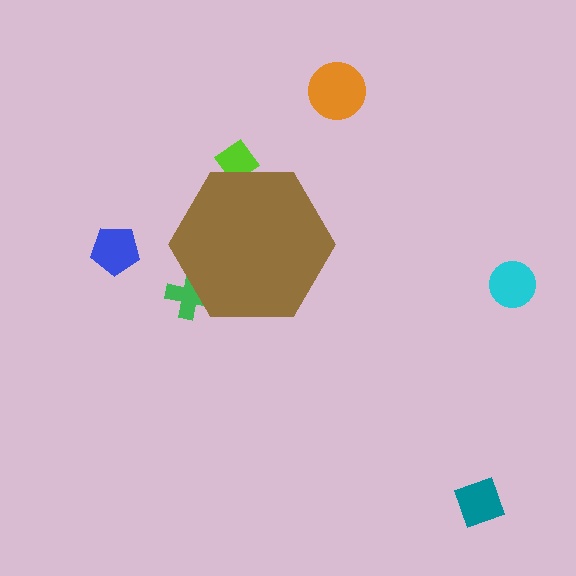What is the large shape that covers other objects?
A brown hexagon.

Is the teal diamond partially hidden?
No, the teal diamond is fully visible.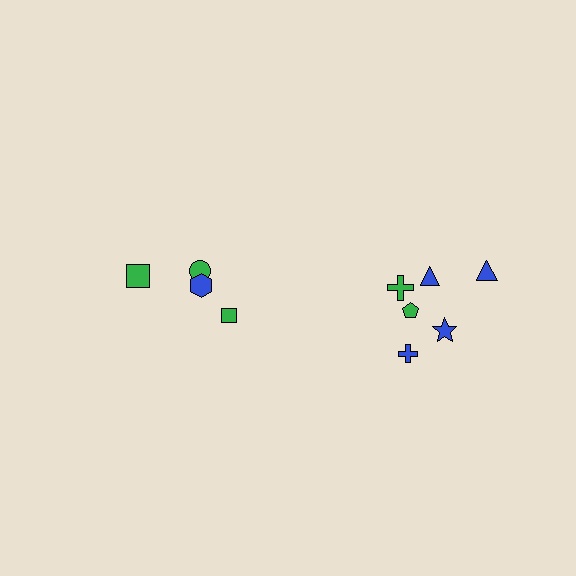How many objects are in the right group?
There are 6 objects.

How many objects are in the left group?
There are 4 objects.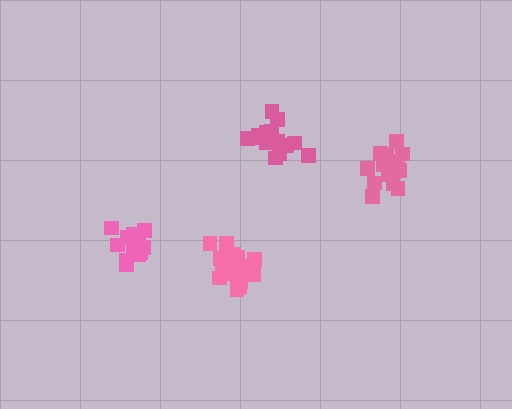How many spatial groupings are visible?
There are 4 spatial groupings.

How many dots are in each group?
Group 1: 20 dots, Group 2: 14 dots, Group 3: 15 dots, Group 4: 17 dots (66 total).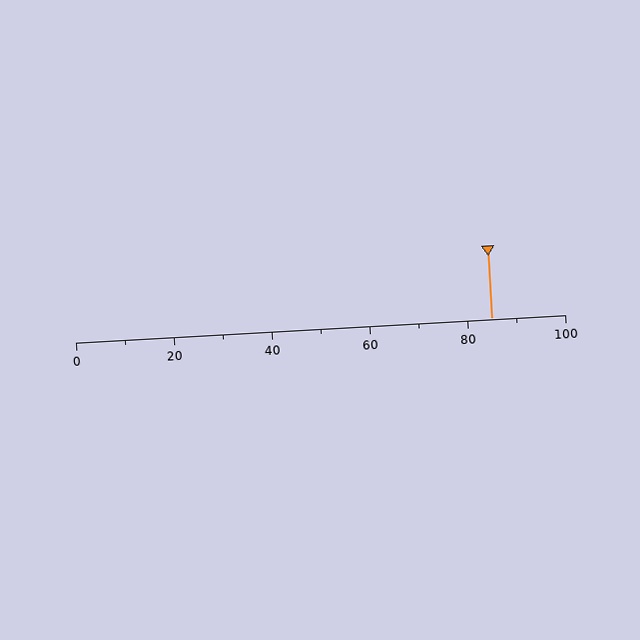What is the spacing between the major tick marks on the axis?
The major ticks are spaced 20 apart.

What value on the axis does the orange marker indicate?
The marker indicates approximately 85.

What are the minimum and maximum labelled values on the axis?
The axis runs from 0 to 100.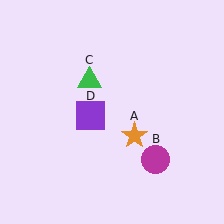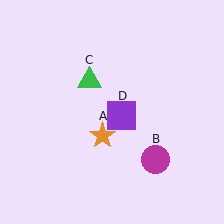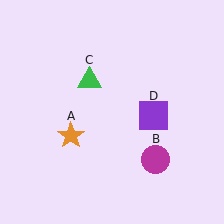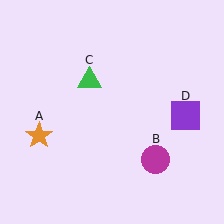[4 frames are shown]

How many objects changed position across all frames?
2 objects changed position: orange star (object A), purple square (object D).